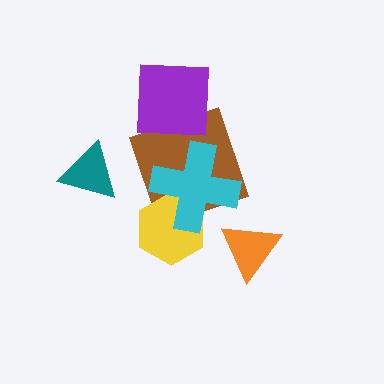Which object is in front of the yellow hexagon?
The cyan cross is in front of the yellow hexagon.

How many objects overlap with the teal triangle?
0 objects overlap with the teal triangle.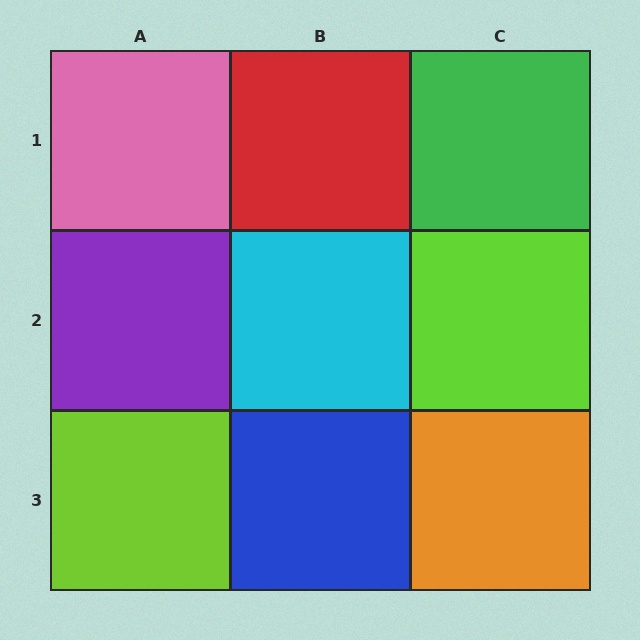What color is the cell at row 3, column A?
Lime.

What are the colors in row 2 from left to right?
Purple, cyan, lime.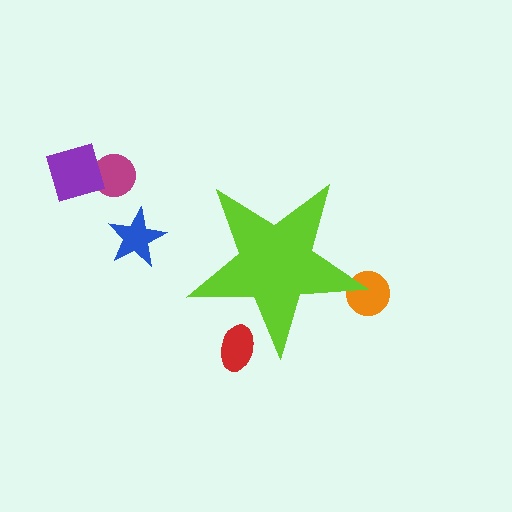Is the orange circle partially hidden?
Yes, the orange circle is partially hidden behind the lime star.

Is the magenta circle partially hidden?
No, the magenta circle is fully visible.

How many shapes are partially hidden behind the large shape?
2 shapes are partially hidden.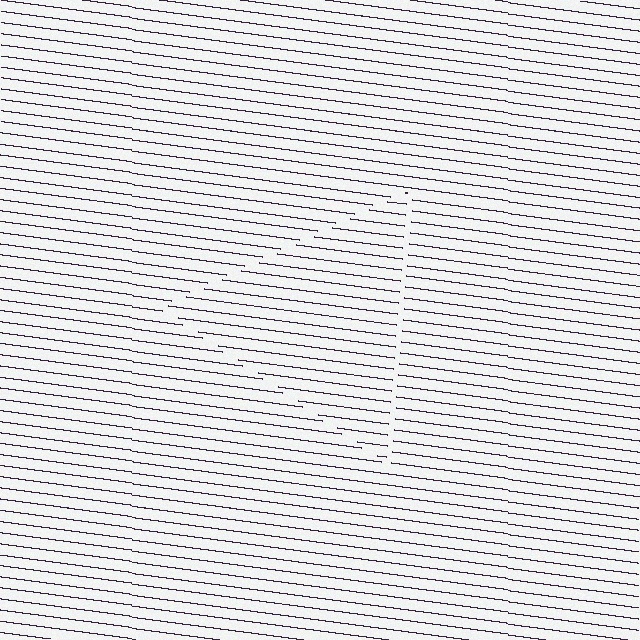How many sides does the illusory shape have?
3 sides — the line-ends trace a triangle.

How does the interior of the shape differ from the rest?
The interior of the shape contains the same grating, shifted by half a period — the contour is defined by the phase discontinuity where line-ends from the inner and outer gratings abut.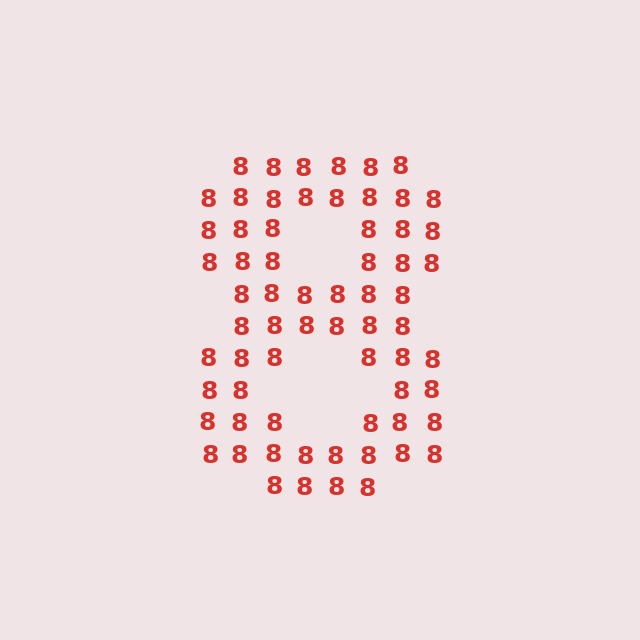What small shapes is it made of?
It is made of small digit 8's.